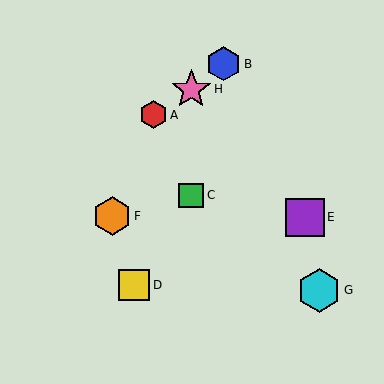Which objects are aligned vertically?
Objects C, H are aligned vertically.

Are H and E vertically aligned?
No, H is at x≈191 and E is at x≈305.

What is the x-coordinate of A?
Object A is at x≈153.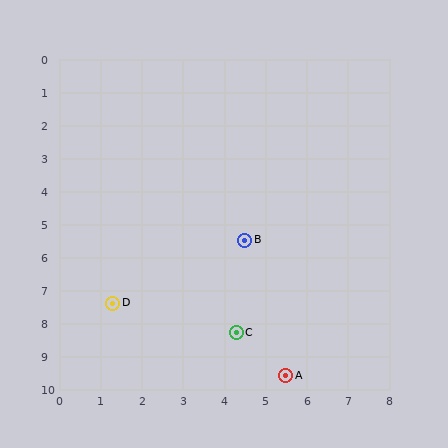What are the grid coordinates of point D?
Point D is at approximately (1.3, 7.4).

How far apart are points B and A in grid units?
Points B and A are about 4.2 grid units apart.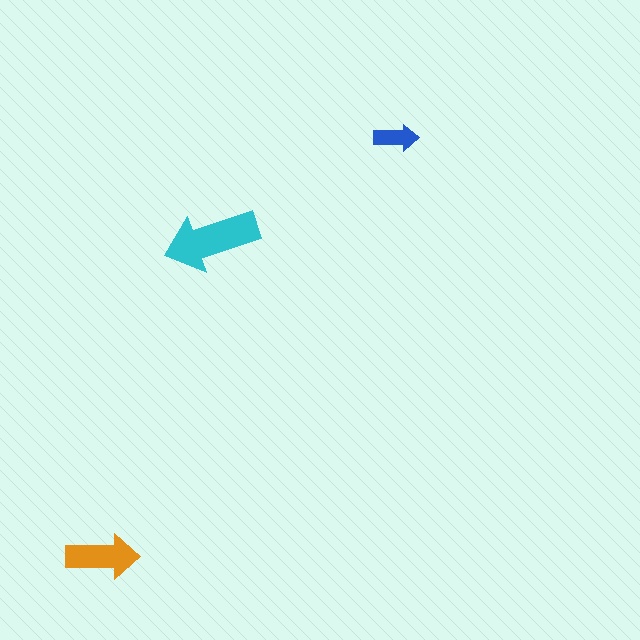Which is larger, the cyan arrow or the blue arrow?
The cyan one.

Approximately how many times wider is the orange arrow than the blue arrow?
About 1.5 times wider.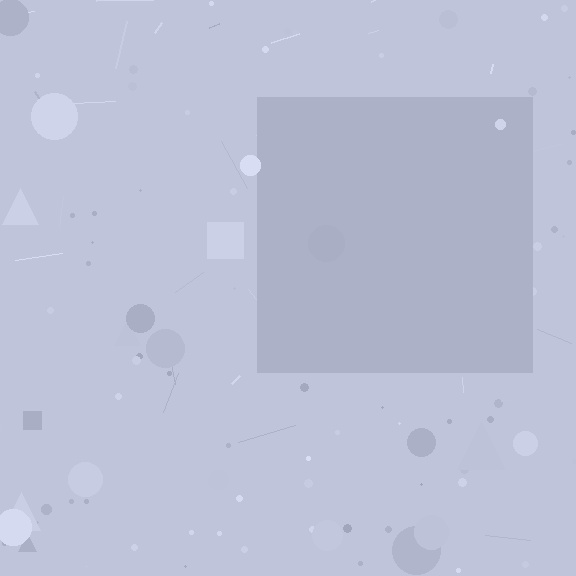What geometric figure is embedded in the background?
A square is embedded in the background.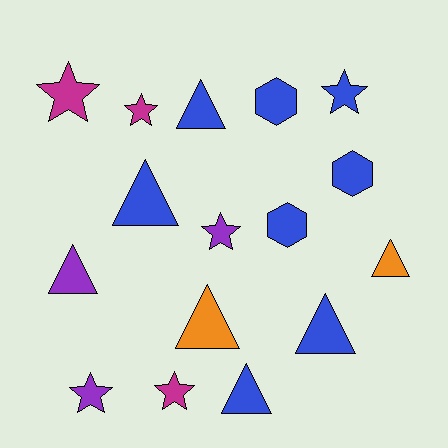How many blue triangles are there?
There are 4 blue triangles.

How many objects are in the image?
There are 16 objects.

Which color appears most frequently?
Blue, with 8 objects.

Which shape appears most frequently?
Triangle, with 7 objects.